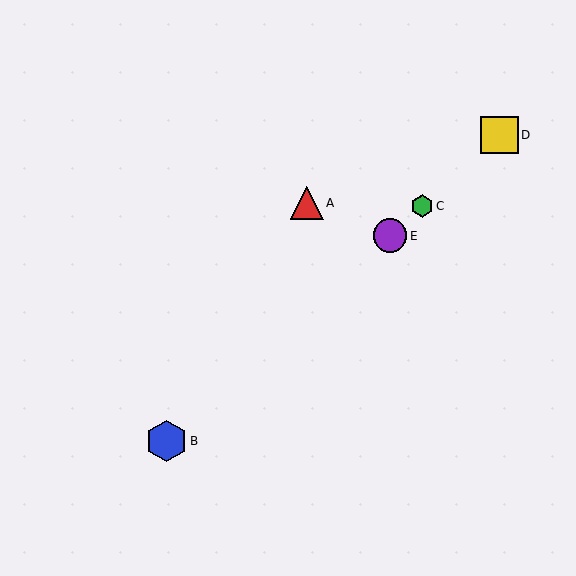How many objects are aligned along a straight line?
4 objects (B, C, D, E) are aligned along a straight line.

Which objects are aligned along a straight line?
Objects B, C, D, E are aligned along a straight line.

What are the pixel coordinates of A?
Object A is at (307, 203).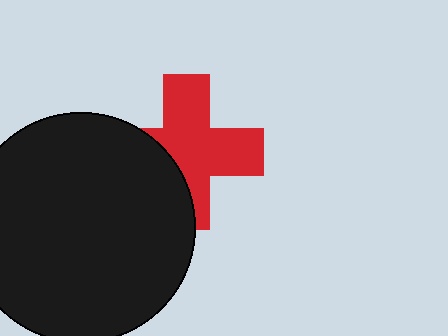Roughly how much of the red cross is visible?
Most of it is visible (roughly 66%).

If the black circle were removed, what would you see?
You would see the complete red cross.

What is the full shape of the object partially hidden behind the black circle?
The partially hidden object is a red cross.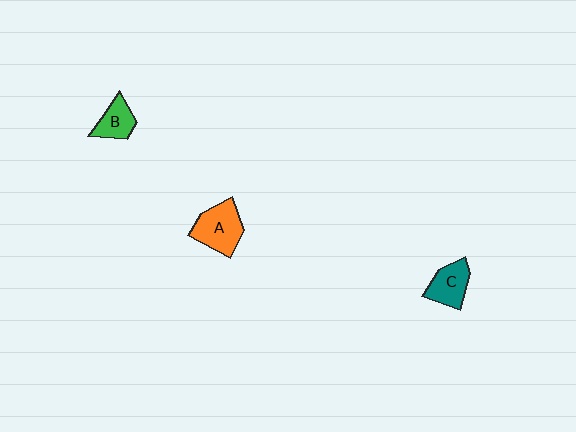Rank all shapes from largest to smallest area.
From largest to smallest: A (orange), C (teal), B (green).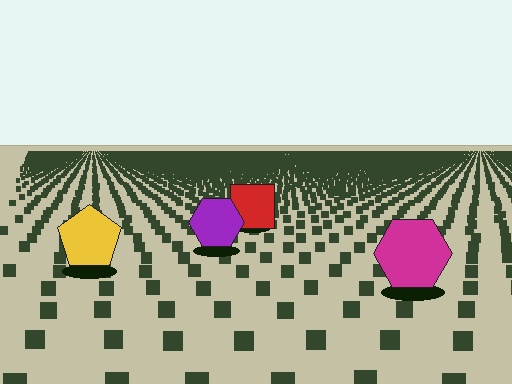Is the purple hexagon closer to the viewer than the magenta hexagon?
No. The magenta hexagon is closer — you can tell from the texture gradient: the ground texture is coarser near it.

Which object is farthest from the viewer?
The red square is farthest from the viewer. It appears smaller and the ground texture around it is denser.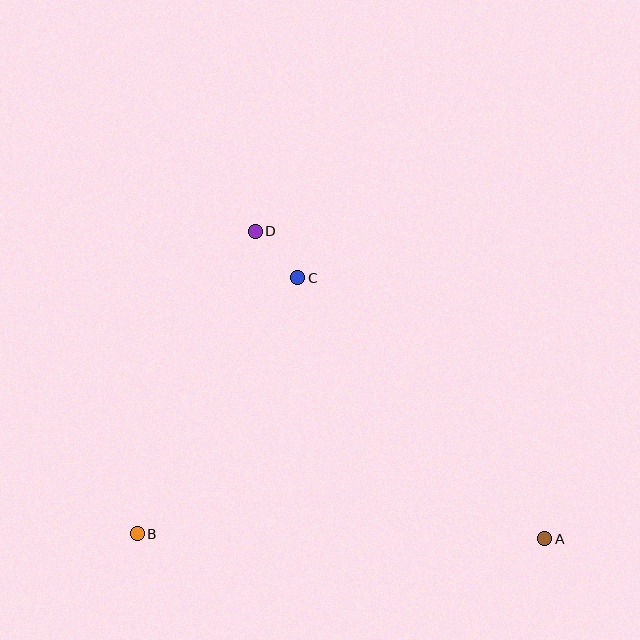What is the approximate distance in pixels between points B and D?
The distance between B and D is approximately 325 pixels.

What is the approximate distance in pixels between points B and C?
The distance between B and C is approximately 302 pixels.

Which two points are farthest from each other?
Points A and D are farthest from each other.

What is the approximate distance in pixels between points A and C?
The distance between A and C is approximately 359 pixels.